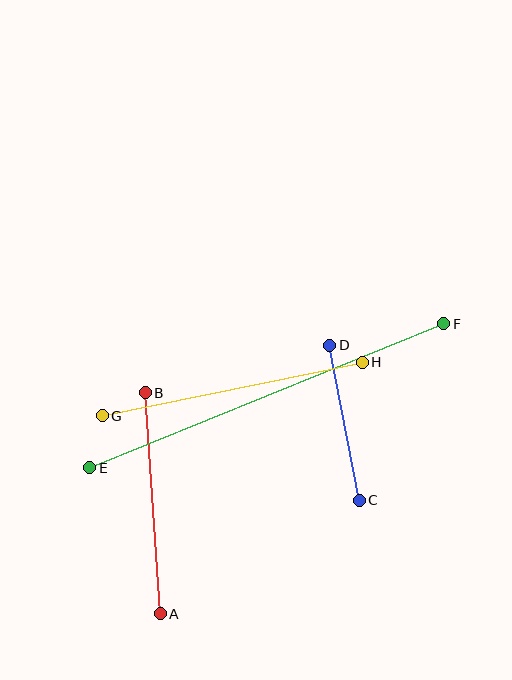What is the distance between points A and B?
The distance is approximately 221 pixels.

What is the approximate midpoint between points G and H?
The midpoint is at approximately (232, 389) pixels.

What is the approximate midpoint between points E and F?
The midpoint is at approximately (267, 396) pixels.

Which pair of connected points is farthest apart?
Points E and F are farthest apart.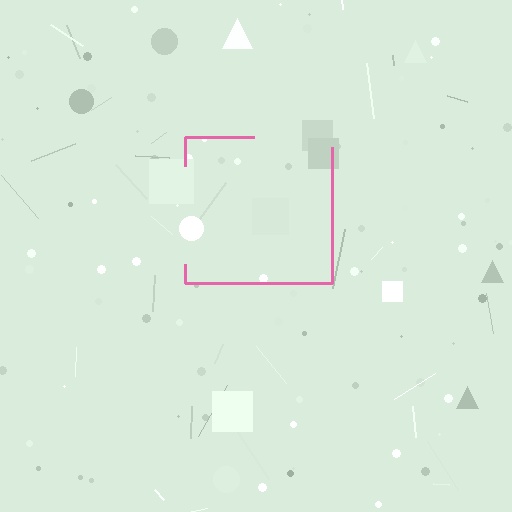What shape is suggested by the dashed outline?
The dashed outline suggests a square.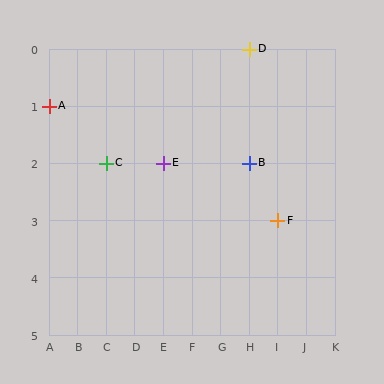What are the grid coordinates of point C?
Point C is at grid coordinates (C, 2).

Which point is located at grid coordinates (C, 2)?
Point C is at (C, 2).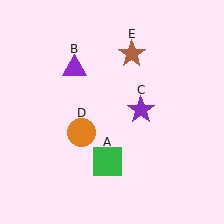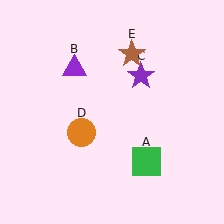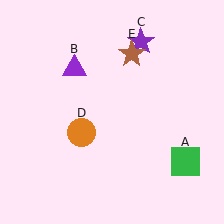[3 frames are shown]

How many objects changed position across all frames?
2 objects changed position: green square (object A), purple star (object C).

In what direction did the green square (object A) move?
The green square (object A) moved right.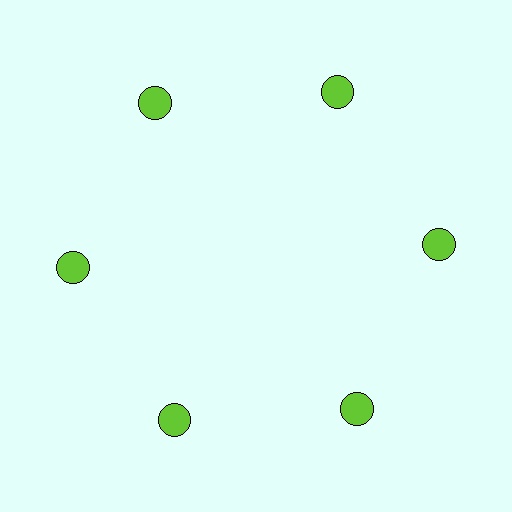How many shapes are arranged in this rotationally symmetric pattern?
There are 6 shapes, arranged in 6 groups of 1.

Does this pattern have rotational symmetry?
Yes, this pattern has 6-fold rotational symmetry. It looks the same after rotating 60 degrees around the center.